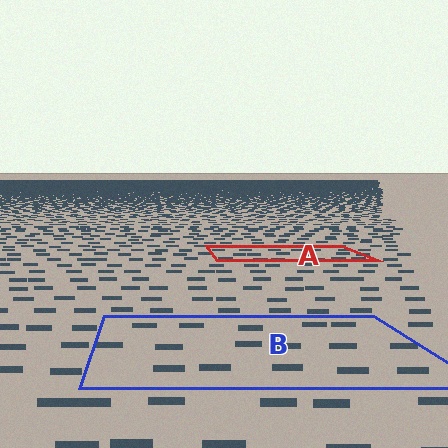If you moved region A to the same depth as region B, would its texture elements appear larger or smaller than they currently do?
They would appear larger. At a closer depth, the same texture elements are projected at a bigger on-screen size.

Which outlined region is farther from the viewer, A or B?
Region A is farther from the viewer — the texture elements inside it appear smaller and more densely packed.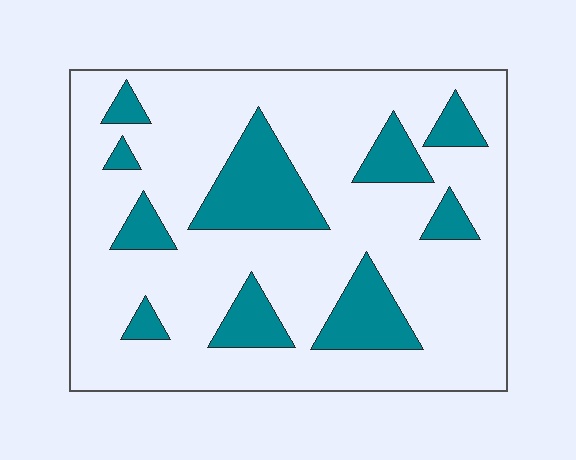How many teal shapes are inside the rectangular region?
10.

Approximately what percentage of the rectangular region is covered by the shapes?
Approximately 20%.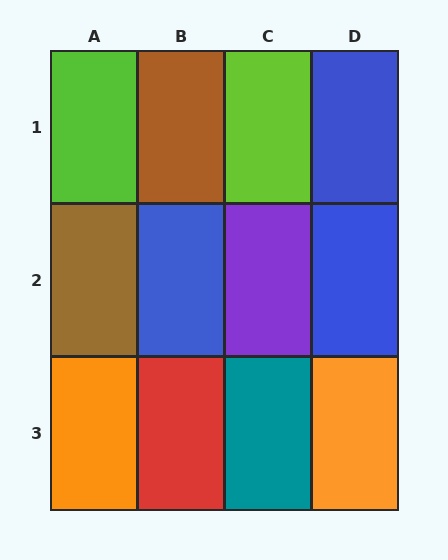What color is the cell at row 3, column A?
Orange.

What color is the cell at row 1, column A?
Lime.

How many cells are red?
1 cell is red.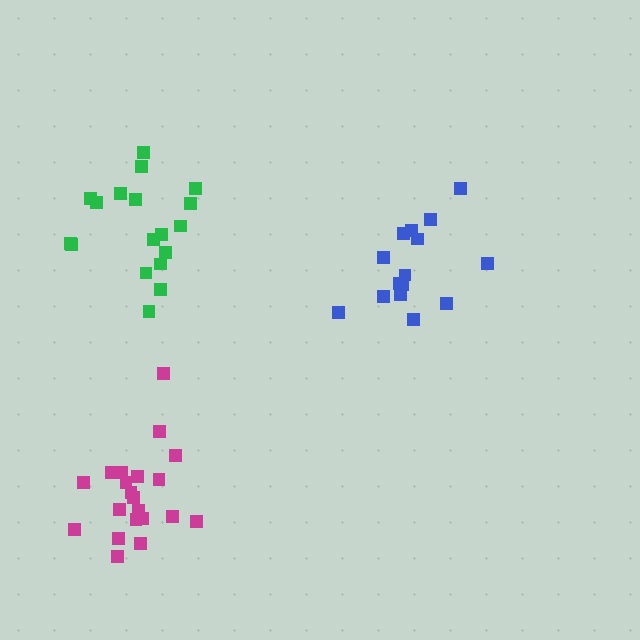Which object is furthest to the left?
The green cluster is leftmost.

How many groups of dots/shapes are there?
There are 3 groups.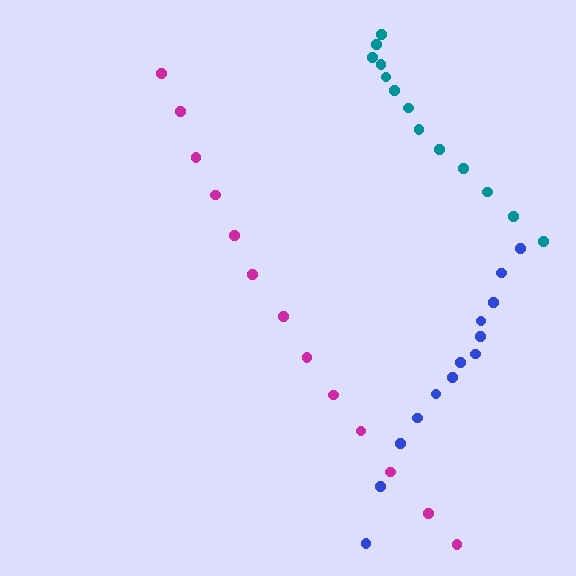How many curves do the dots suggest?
There are 3 distinct paths.